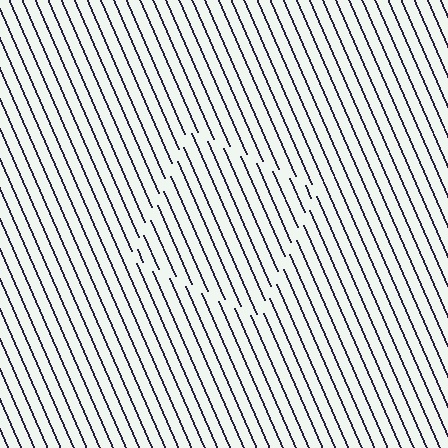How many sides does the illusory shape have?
4 sides — the line-ends trace a square.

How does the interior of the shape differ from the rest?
The interior of the shape contains the same grating, shifted by half a period — the contour is defined by the phase discontinuity where line-ends from the inner and outer gratings abut.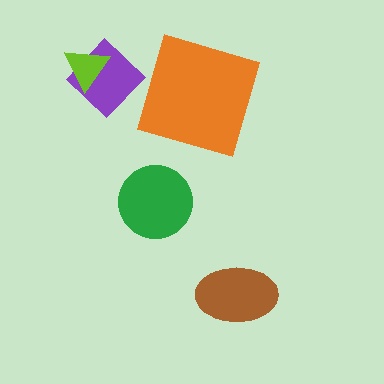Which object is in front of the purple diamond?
The lime triangle is in front of the purple diamond.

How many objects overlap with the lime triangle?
1 object overlaps with the lime triangle.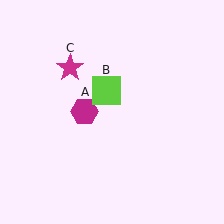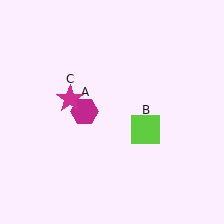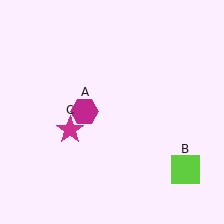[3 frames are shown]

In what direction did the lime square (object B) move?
The lime square (object B) moved down and to the right.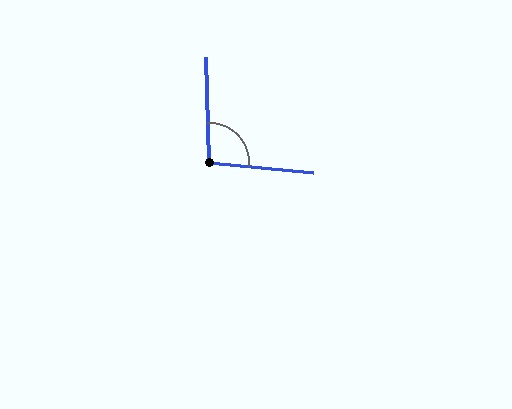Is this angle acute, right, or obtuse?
It is obtuse.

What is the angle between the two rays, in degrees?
Approximately 98 degrees.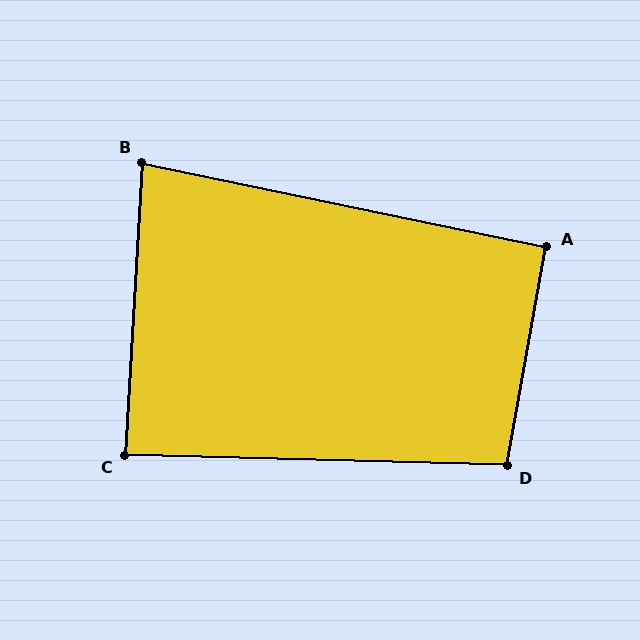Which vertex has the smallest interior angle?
B, at approximately 82 degrees.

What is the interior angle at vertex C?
Approximately 88 degrees (approximately right).